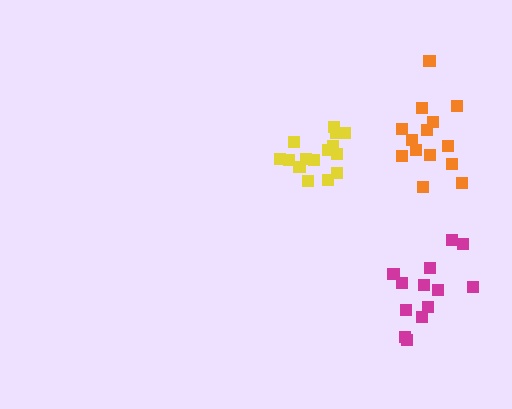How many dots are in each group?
Group 1: 15 dots, Group 2: 13 dots, Group 3: 14 dots (42 total).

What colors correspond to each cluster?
The clusters are colored: yellow, magenta, orange.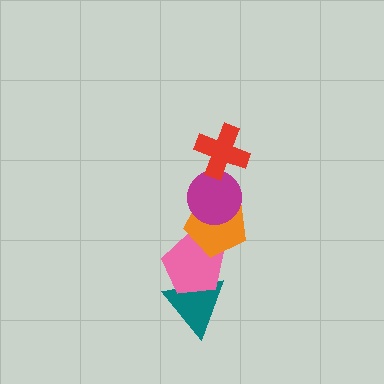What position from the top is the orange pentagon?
The orange pentagon is 3rd from the top.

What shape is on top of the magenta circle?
The red cross is on top of the magenta circle.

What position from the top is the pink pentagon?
The pink pentagon is 4th from the top.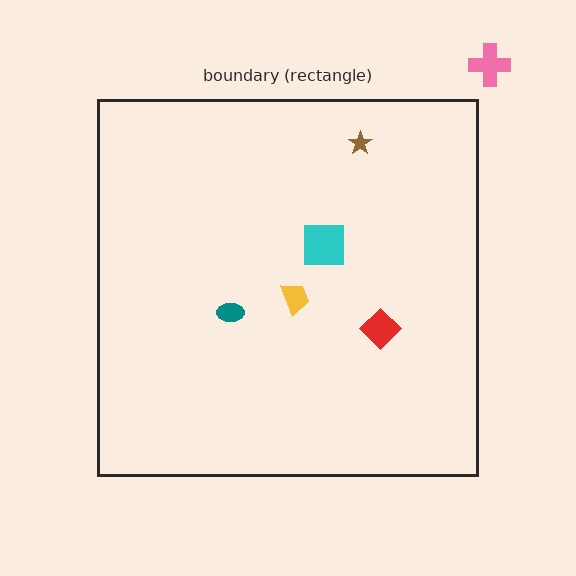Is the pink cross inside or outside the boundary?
Outside.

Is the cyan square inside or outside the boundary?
Inside.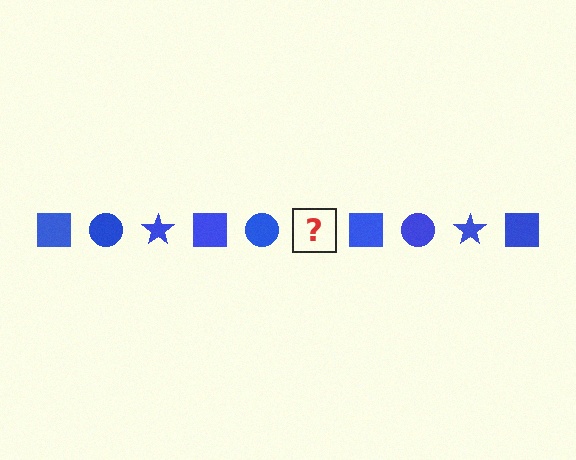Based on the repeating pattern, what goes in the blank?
The blank should be a blue star.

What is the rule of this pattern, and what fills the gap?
The rule is that the pattern cycles through square, circle, star shapes in blue. The gap should be filled with a blue star.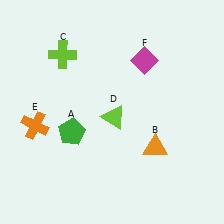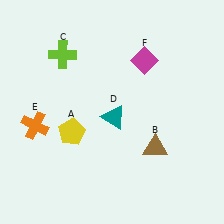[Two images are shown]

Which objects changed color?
A changed from green to yellow. B changed from orange to brown. D changed from lime to teal.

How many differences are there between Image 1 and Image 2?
There are 3 differences between the two images.